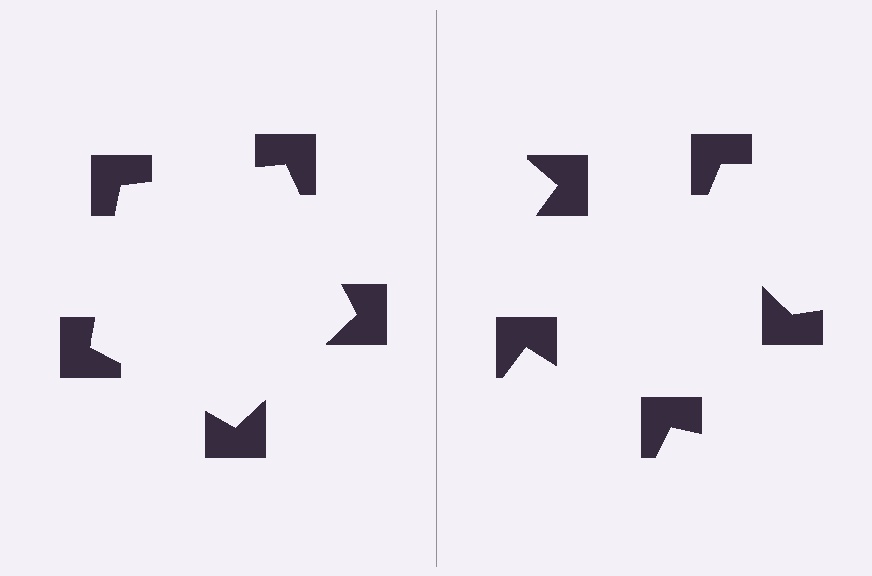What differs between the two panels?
The notched squares are positioned identically on both sides; only the wedge orientations differ. On the left they align to a pentagon; on the right they are misaligned.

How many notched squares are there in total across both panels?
10 — 5 on each side.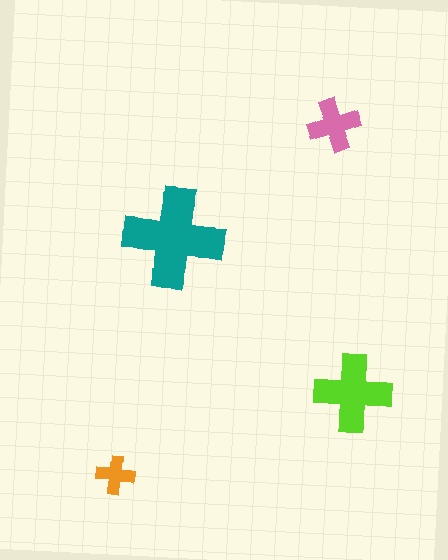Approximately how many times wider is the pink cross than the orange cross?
About 1.5 times wider.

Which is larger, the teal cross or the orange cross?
The teal one.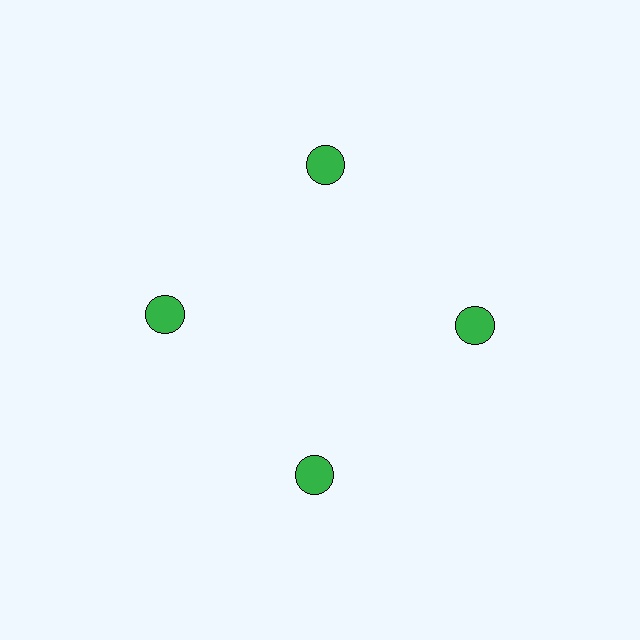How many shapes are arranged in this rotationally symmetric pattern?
There are 4 shapes, arranged in 4 groups of 1.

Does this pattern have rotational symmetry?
Yes, this pattern has 4-fold rotational symmetry. It looks the same after rotating 90 degrees around the center.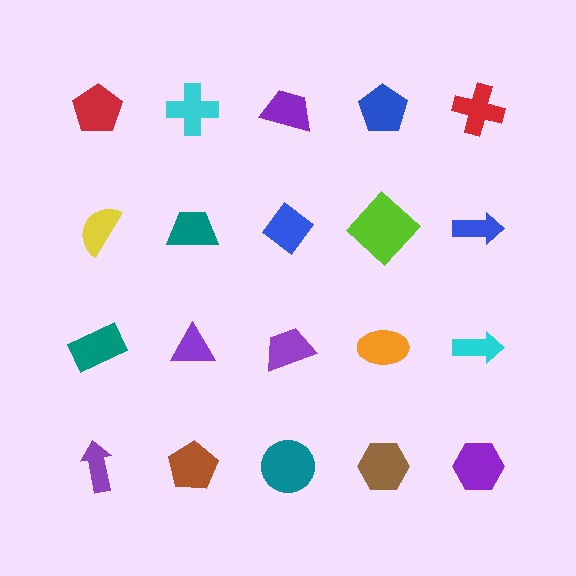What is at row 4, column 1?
A purple arrow.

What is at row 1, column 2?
A cyan cross.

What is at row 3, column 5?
A cyan arrow.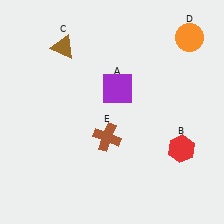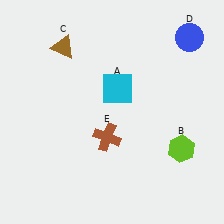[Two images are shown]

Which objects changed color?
A changed from purple to cyan. B changed from red to lime. D changed from orange to blue.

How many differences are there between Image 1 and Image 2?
There are 3 differences between the two images.